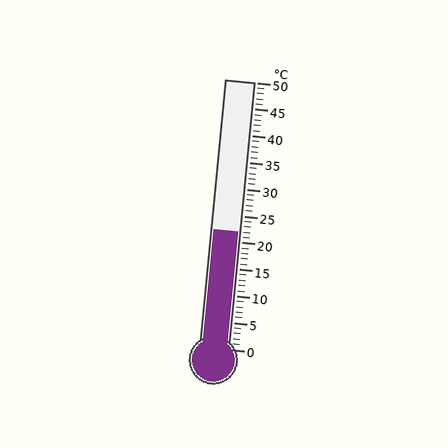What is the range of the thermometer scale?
The thermometer scale ranges from 0°C to 50°C.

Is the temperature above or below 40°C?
The temperature is below 40°C.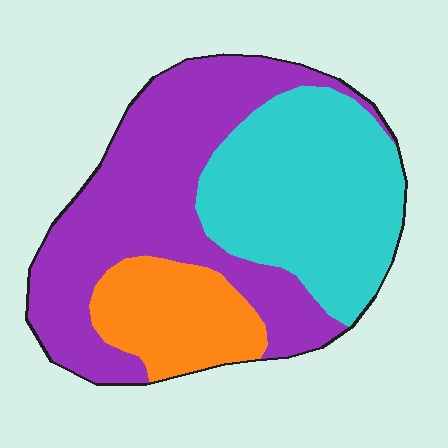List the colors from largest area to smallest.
From largest to smallest: purple, cyan, orange.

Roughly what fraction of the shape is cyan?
Cyan covers 36% of the shape.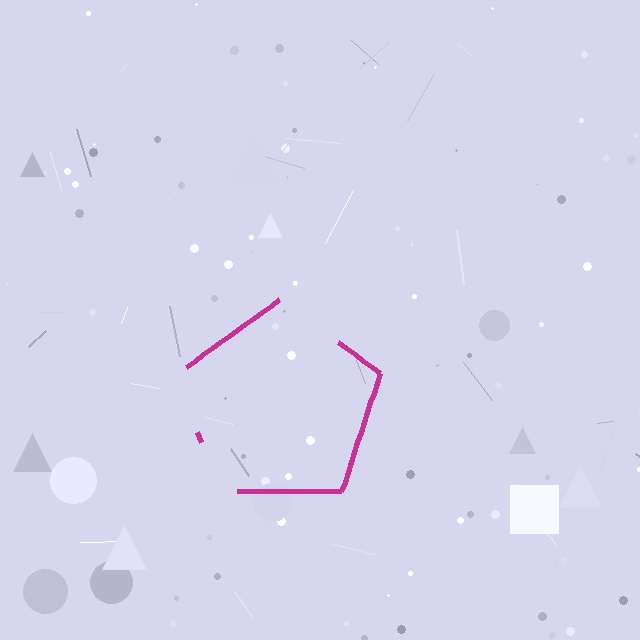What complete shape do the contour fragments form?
The contour fragments form a pentagon.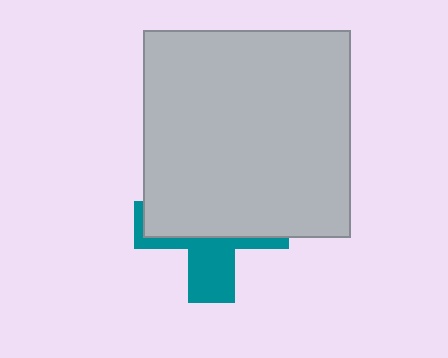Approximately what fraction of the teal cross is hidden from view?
Roughly 62% of the teal cross is hidden behind the light gray square.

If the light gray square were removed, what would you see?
You would see the complete teal cross.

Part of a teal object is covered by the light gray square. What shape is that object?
It is a cross.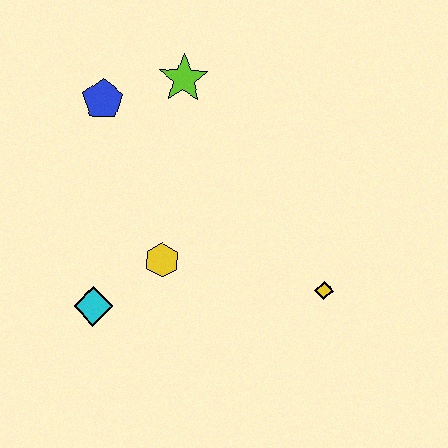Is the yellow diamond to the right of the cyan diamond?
Yes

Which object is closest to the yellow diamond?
The yellow hexagon is closest to the yellow diamond.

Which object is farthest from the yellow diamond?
The blue pentagon is farthest from the yellow diamond.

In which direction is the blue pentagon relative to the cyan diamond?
The blue pentagon is above the cyan diamond.